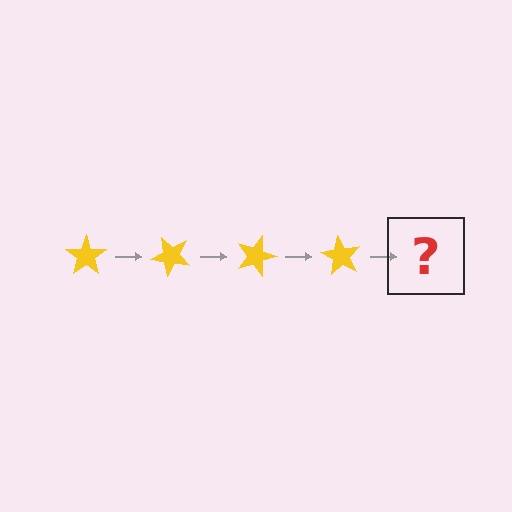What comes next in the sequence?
The next element should be a yellow star rotated 180 degrees.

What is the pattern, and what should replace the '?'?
The pattern is that the star rotates 45 degrees each step. The '?' should be a yellow star rotated 180 degrees.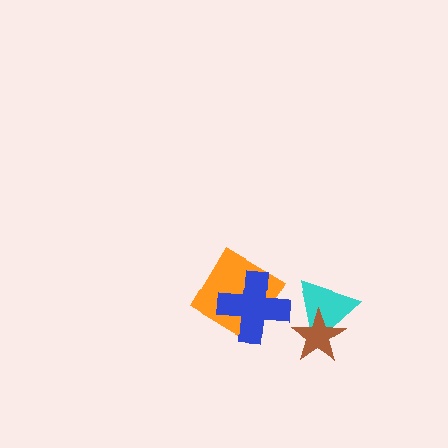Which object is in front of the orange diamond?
The blue cross is in front of the orange diamond.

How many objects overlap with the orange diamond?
1 object overlaps with the orange diamond.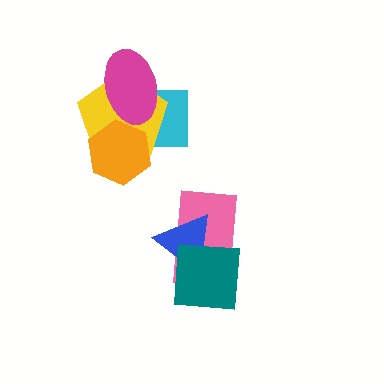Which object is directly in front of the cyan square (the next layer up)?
The yellow pentagon is directly in front of the cyan square.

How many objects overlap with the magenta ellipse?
2 objects overlap with the magenta ellipse.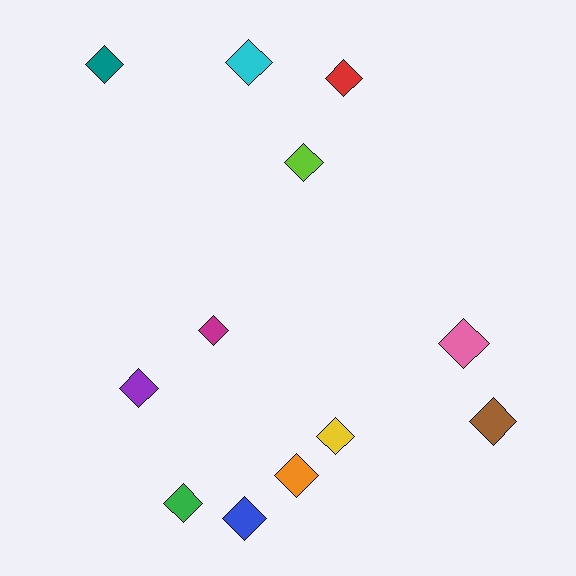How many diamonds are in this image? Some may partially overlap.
There are 12 diamonds.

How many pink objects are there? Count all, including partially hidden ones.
There is 1 pink object.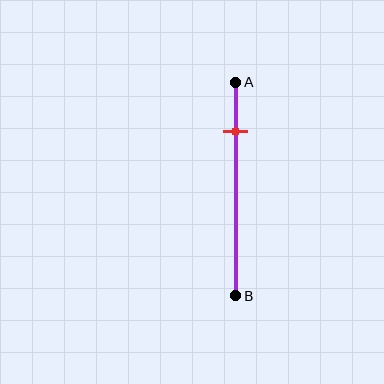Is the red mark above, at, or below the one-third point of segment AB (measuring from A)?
The red mark is above the one-third point of segment AB.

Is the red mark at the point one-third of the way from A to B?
No, the mark is at about 25% from A, not at the 33% one-third point.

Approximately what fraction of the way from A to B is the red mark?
The red mark is approximately 25% of the way from A to B.